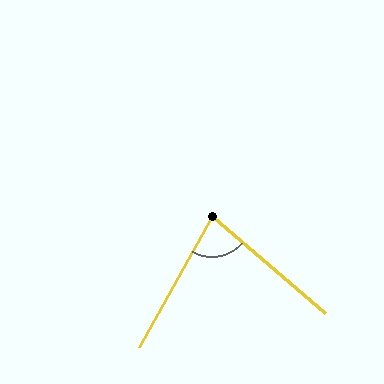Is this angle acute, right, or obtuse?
It is acute.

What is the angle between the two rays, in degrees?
Approximately 78 degrees.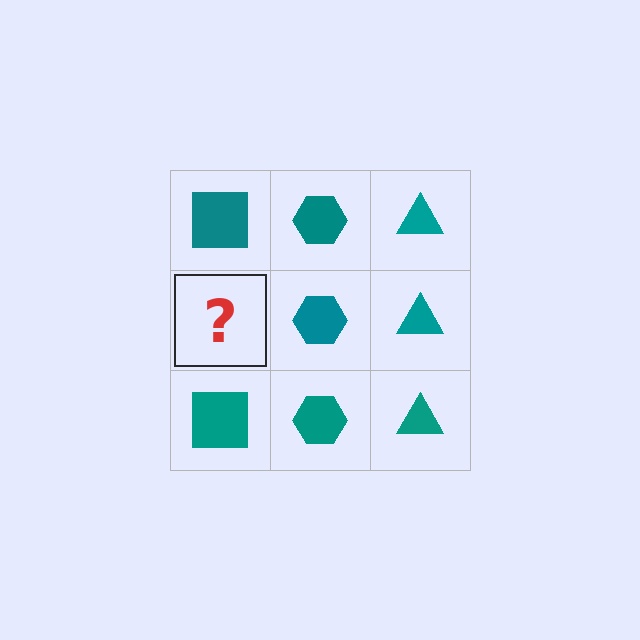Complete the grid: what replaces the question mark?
The question mark should be replaced with a teal square.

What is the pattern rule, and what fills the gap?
The rule is that each column has a consistent shape. The gap should be filled with a teal square.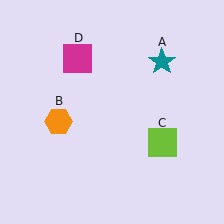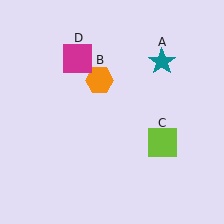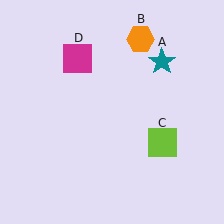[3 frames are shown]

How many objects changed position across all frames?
1 object changed position: orange hexagon (object B).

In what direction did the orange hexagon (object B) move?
The orange hexagon (object B) moved up and to the right.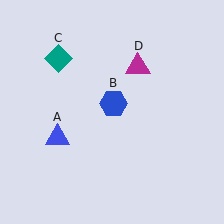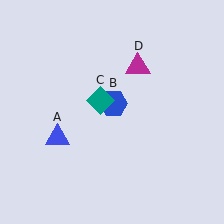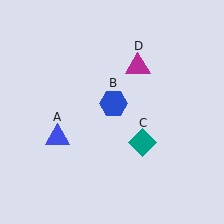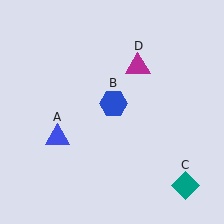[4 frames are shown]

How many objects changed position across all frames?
1 object changed position: teal diamond (object C).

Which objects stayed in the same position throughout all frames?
Blue triangle (object A) and blue hexagon (object B) and magenta triangle (object D) remained stationary.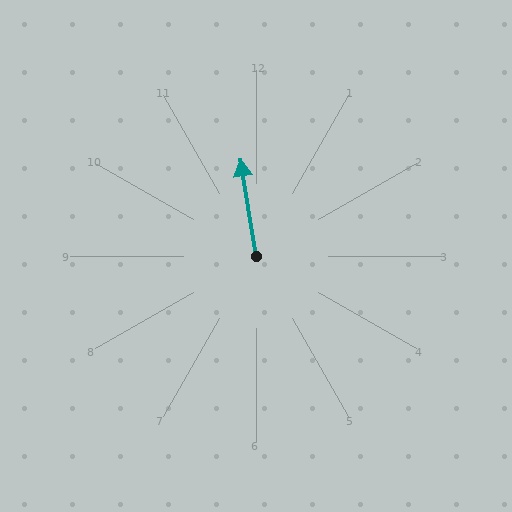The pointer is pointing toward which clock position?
Roughly 12 o'clock.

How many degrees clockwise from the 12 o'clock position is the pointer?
Approximately 351 degrees.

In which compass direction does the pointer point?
North.